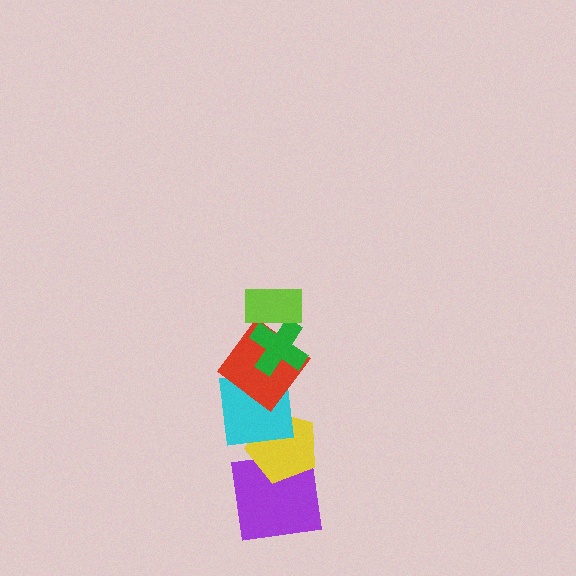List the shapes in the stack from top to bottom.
From top to bottom: the lime rectangle, the green cross, the red diamond, the cyan square, the yellow pentagon, the purple square.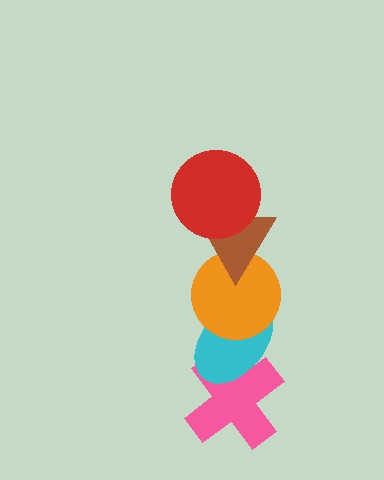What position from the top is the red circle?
The red circle is 1st from the top.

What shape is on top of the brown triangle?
The red circle is on top of the brown triangle.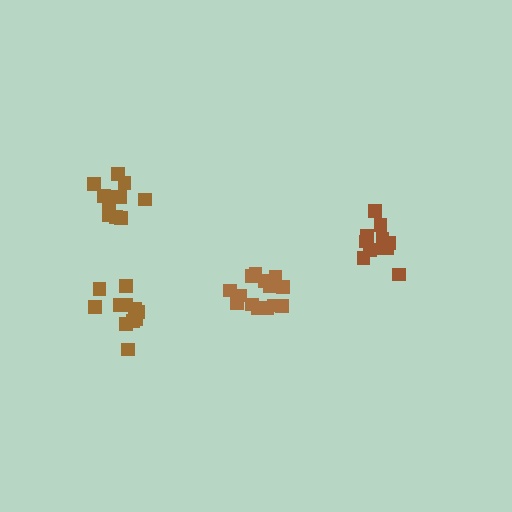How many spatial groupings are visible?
There are 4 spatial groupings.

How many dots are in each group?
Group 1: 14 dots, Group 2: 11 dots, Group 3: 11 dots, Group 4: 11 dots (47 total).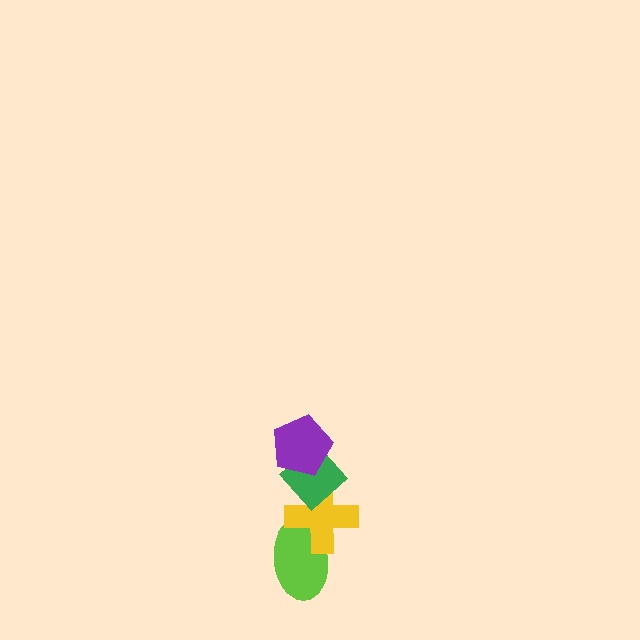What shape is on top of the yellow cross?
The green diamond is on top of the yellow cross.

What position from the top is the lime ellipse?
The lime ellipse is 4th from the top.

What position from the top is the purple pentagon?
The purple pentagon is 1st from the top.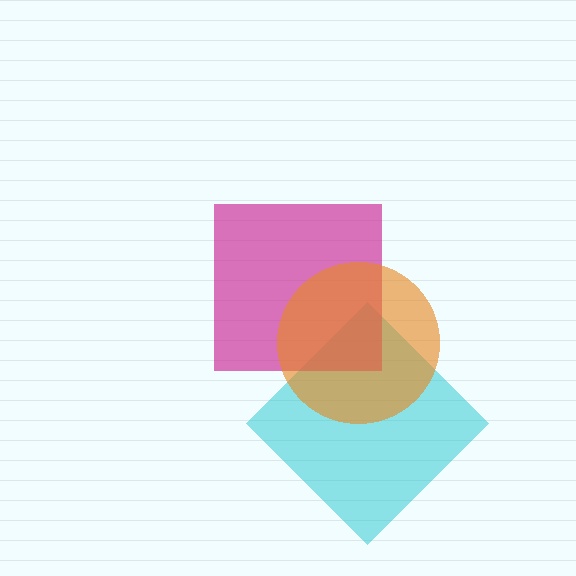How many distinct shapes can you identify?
There are 3 distinct shapes: a cyan diamond, a magenta square, an orange circle.